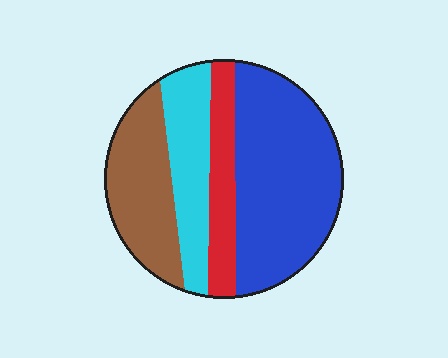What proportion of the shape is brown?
Brown covers around 25% of the shape.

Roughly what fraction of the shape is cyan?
Cyan covers roughly 20% of the shape.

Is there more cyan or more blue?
Blue.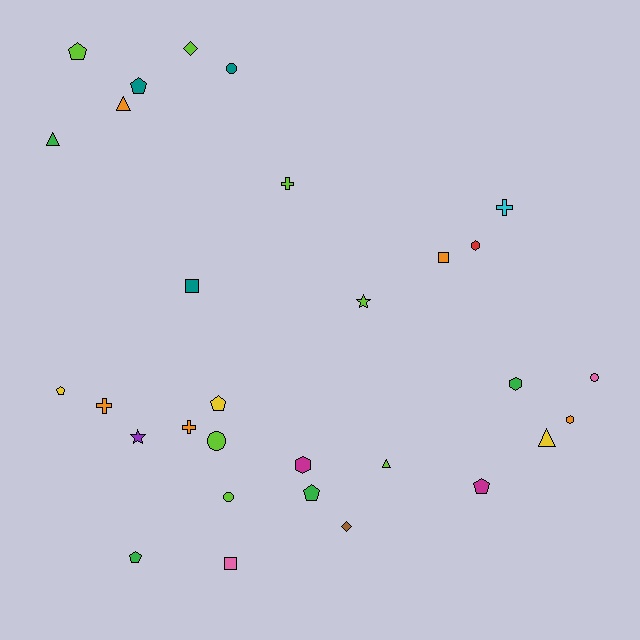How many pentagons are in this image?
There are 7 pentagons.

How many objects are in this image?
There are 30 objects.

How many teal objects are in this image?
There are 3 teal objects.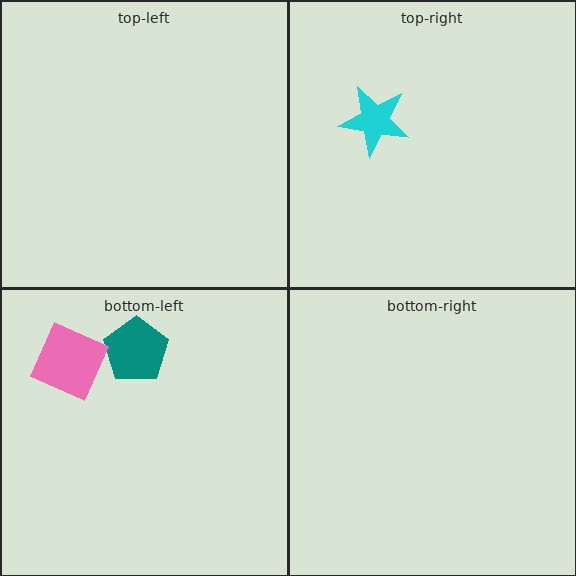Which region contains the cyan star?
The top-right region.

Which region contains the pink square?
The bottom-left region.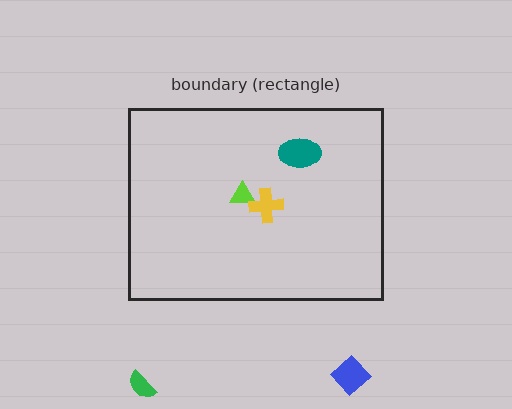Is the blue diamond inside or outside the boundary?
Outside.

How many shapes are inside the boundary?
3 inside, 2 outside.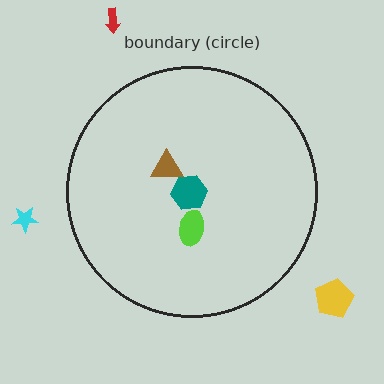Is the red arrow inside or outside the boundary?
Outside.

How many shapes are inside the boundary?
3 inside, 3 outside.